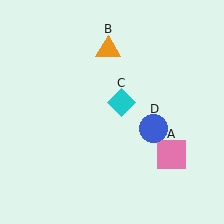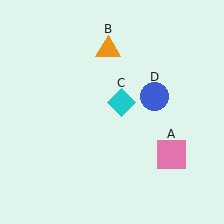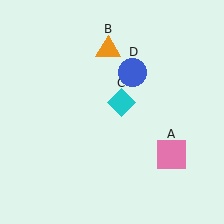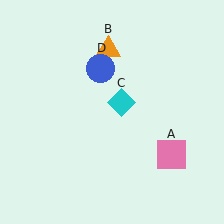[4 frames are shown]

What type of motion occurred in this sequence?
The blue circle (object D) rotated counterclockwise around the center of the scene.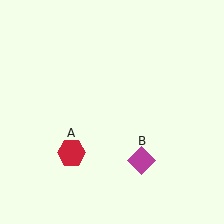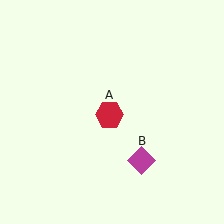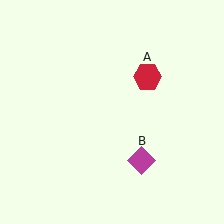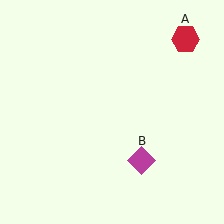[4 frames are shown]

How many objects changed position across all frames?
1 object changed position: red hexagon (object A).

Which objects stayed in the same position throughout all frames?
Magenta diamond (object B) remained stationary.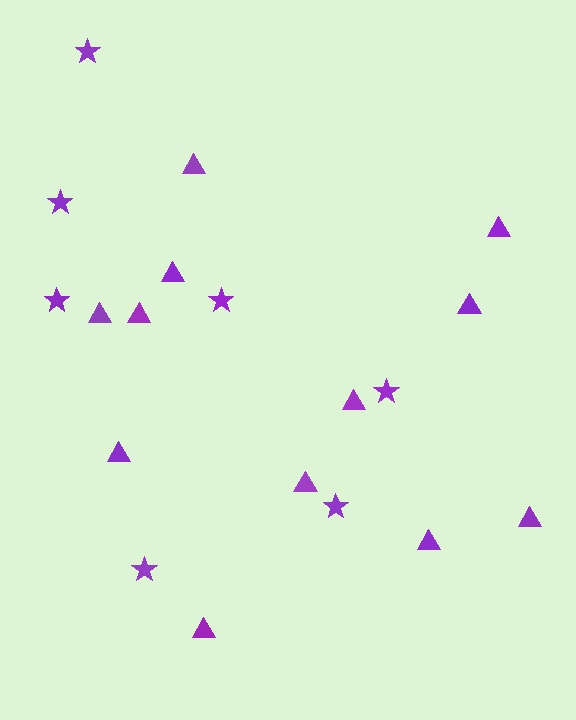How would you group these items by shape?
There are 2 groups: one group of triangles (12) and one group of stars (7).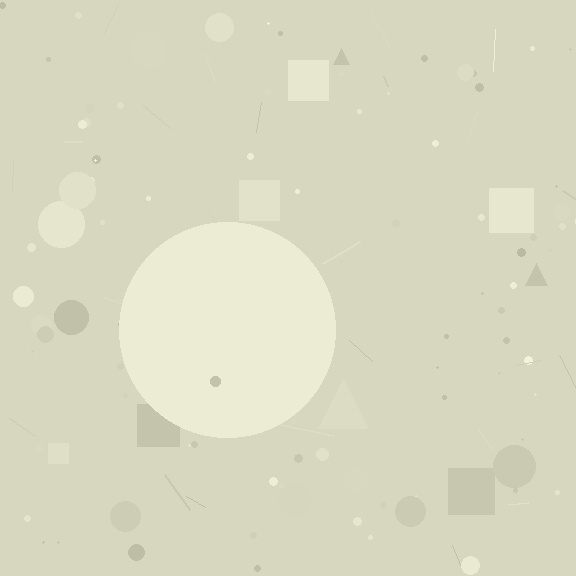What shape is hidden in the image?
A circle is hidden in the image.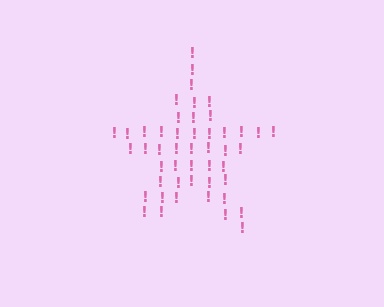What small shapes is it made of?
It is made of small exclamation marks.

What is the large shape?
The large shape is a star.